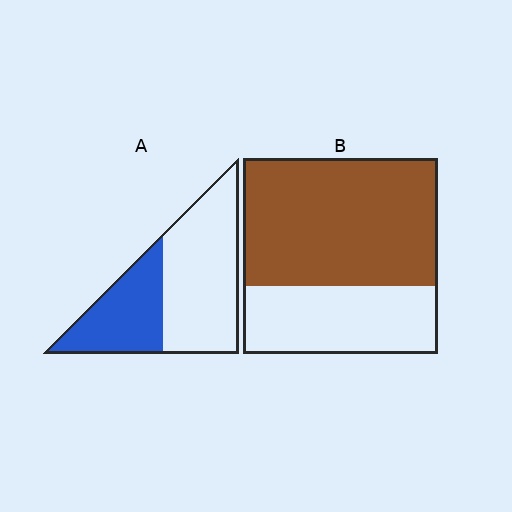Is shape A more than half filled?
No.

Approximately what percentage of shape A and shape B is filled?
A is approximately 40% and B is approximately 65%.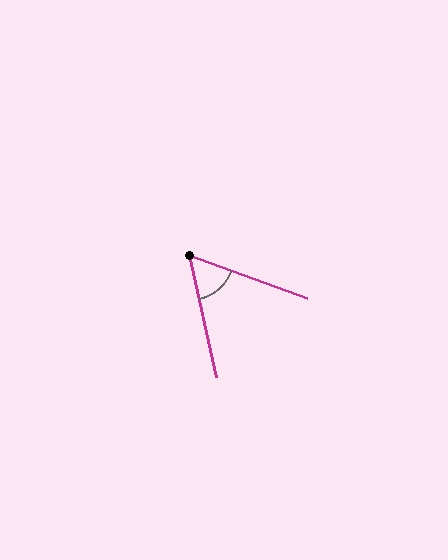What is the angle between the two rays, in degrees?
Approximately 58 degrees.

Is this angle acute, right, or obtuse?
It is acute.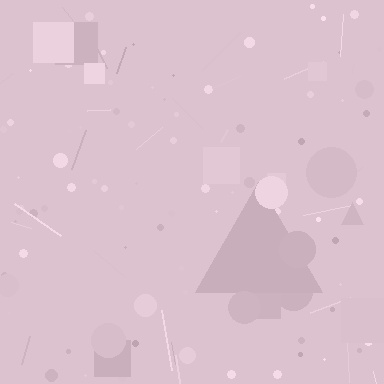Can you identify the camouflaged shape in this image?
The camouflaged shape is a triangle.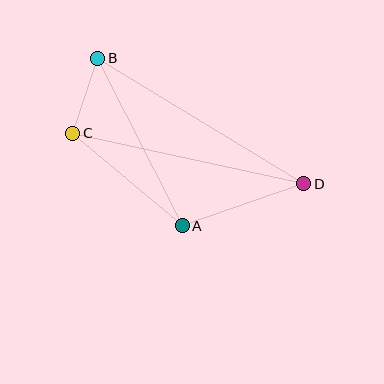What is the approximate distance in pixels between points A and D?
The distance between A and D is approximately 128 pixels.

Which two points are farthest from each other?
Points B and D are farthest from each other.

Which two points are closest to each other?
Points B and C are closest to each other.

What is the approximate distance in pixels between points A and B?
The distance between A and B is approximately 188 pixels.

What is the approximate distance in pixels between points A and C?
The distance between A and C is approximately 144 pixels.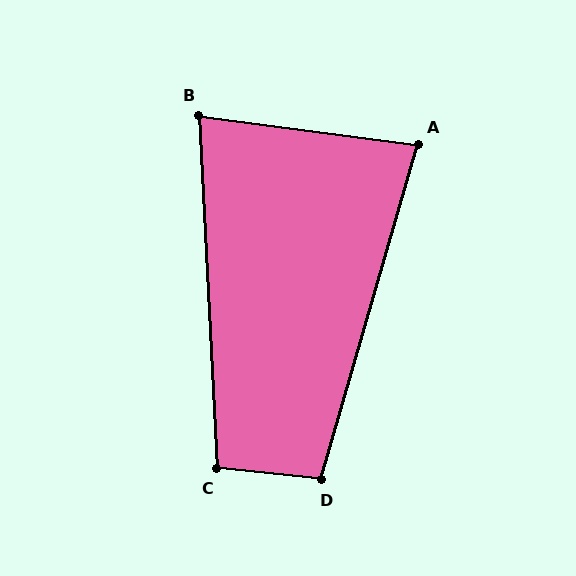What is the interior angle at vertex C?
Approximately 99 degrees (obtuse).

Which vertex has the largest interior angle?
D, at approximately 100 degrees.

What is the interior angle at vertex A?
Approximately 81 degrees (acute).